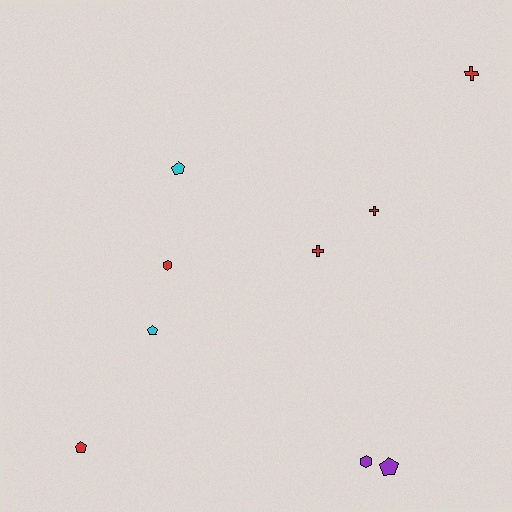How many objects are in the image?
There are 9 objects.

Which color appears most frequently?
Red, with 5 objects.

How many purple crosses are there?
There are no purple crosses.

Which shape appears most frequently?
Pentagon, with 4 objects.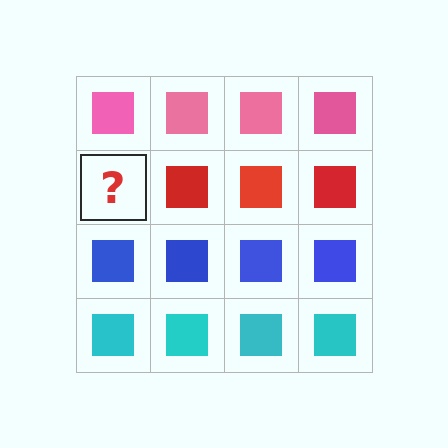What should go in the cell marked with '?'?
The missing cell should contain a red square.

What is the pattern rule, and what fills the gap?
The rule is that each row has a consistent color. The gap should be filled with a red square.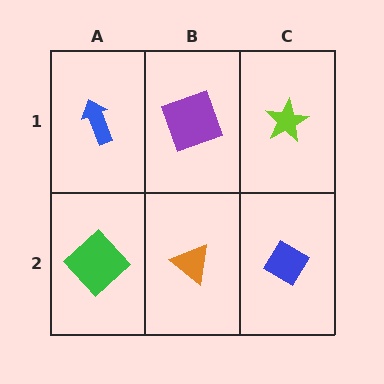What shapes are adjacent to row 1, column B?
An orange triangle (row 2, column B), a blue arrow (row 1, column A), a lime star (row 1, column C).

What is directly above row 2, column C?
A lime star.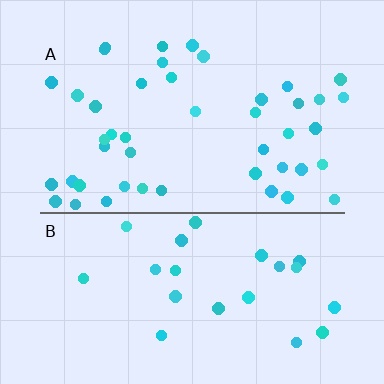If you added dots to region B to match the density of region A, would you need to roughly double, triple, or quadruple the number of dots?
Approximately double.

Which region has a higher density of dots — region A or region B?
A (the top).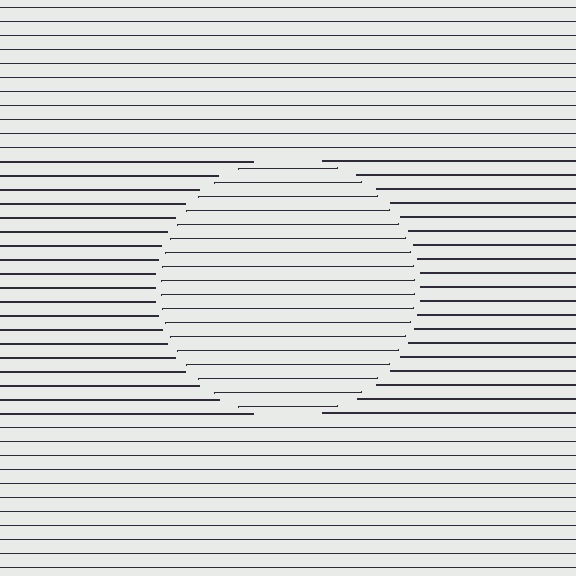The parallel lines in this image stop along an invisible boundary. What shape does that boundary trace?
An illusory circle. The interior of the shape contains the same grating, shifted by half a period — the contour is defined by the phase discontinuity where line-ends from the inner and outer gratings abut.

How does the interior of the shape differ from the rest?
The interior of the shape contains the same grating, shifted by half a period — the contour is defined by the phase discontinuity where line-ends from the inner and outer gratings abut.